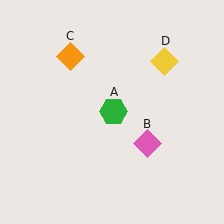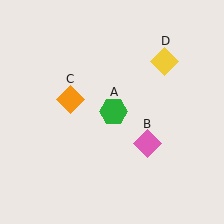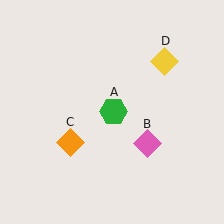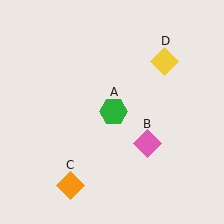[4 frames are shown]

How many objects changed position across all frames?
1 object changed position: orange diamond (object C).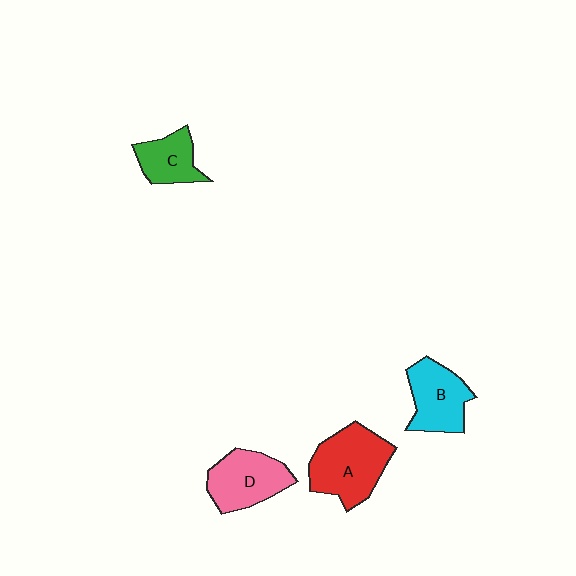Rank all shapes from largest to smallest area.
From largest to smallest: A (red), D (pink), B (cyan), C (green).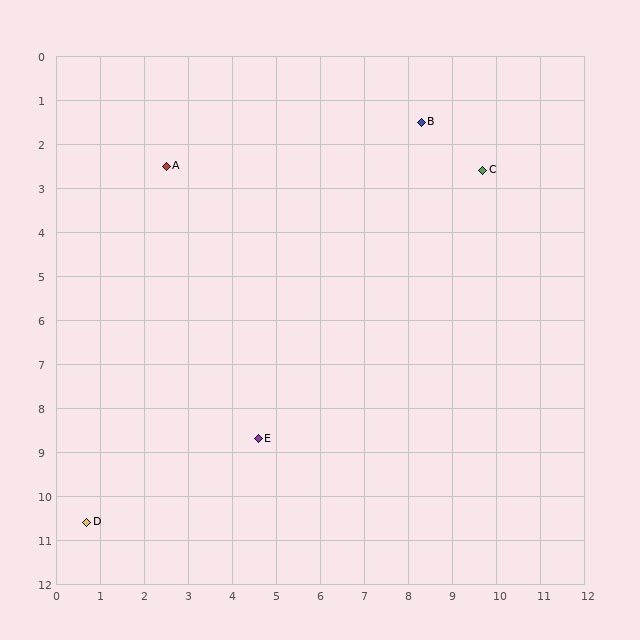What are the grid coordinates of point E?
Point E is at approximately (4.6, 8.7).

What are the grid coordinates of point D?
Point D is at approximately (0.7, 10.6).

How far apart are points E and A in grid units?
Points E and A are about 6.5 grid units apart.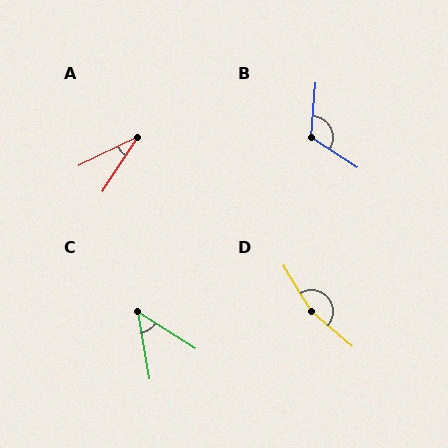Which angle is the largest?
D, at approximately 161 degrees.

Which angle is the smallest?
A, at approximately 31 degrees.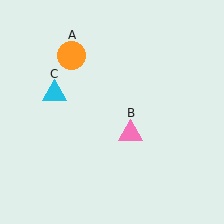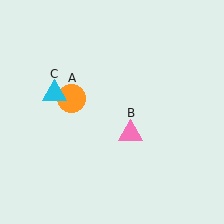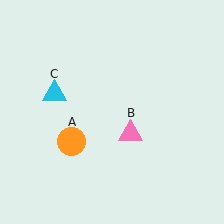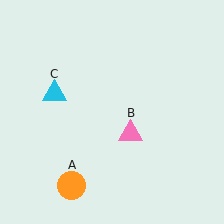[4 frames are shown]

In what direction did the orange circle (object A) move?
The orange circle (object A) moved down.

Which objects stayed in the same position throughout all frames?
Pink triangle (object B) and cyan triangle (object C) remained stationary.